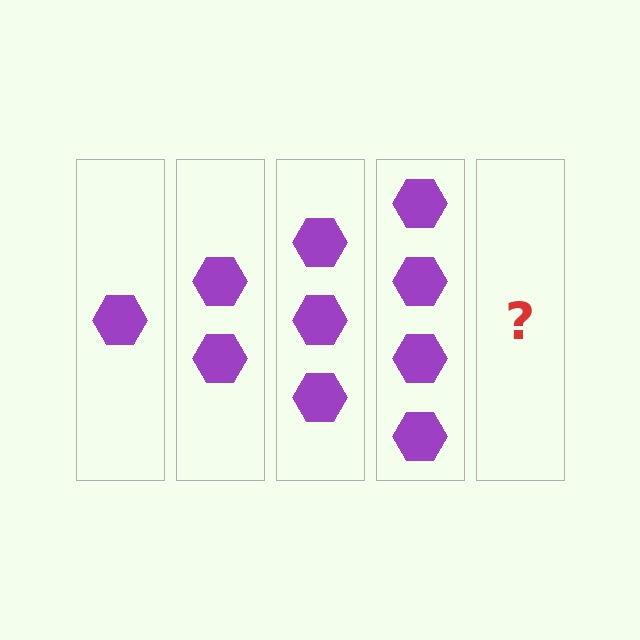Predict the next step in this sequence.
The next step is 5 hexagons.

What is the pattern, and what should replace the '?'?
The pattern is that each step adds one more hexagon. The '?' should be 5 hexagons.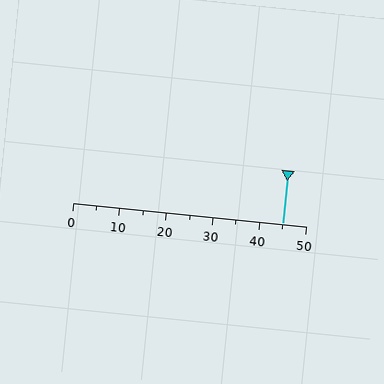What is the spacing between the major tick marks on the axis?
The major ticks are spaced 10 apart.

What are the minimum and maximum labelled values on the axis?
The axis runs from 0 to 50.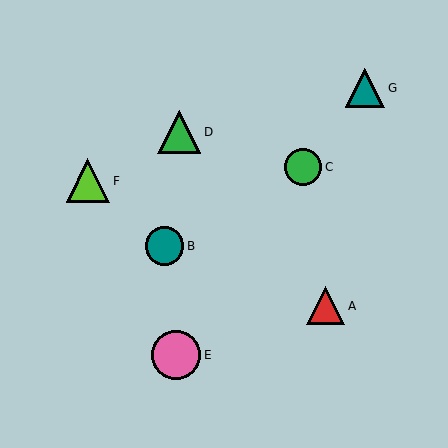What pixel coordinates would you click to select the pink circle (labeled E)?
Click at (176, 355) to select the pink circle E.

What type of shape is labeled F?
Shape F is a lime triangle.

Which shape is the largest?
The pink circle (labeled E) is the largest.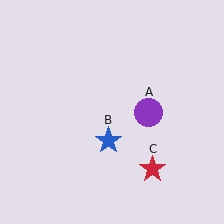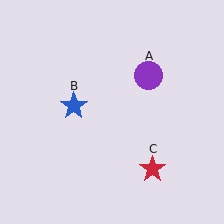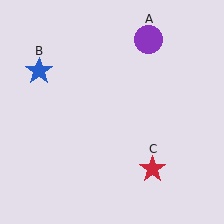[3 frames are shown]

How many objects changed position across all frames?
2 objects changed position: purple circle (object A), blue star (object B).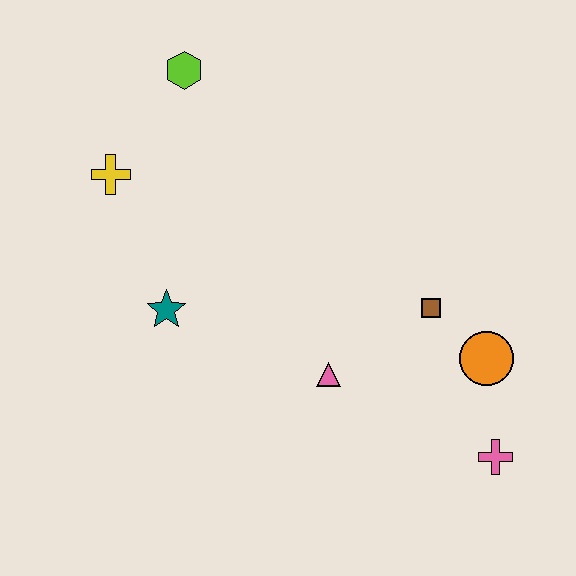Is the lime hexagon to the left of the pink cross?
Yes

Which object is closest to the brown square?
The orange circle is closest to the brown square.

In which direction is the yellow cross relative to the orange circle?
The yellow cross is to the left of the orange circle.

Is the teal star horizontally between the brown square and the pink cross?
No